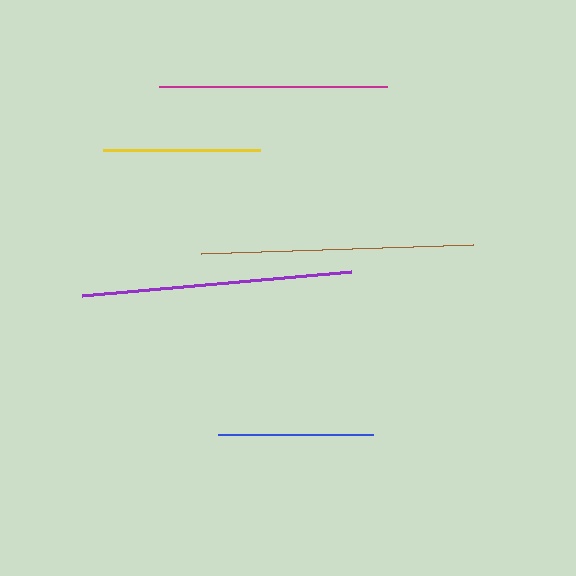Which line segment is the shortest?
The blue line is the shortest at approximately 156 pixels.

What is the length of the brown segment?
The brown segment is approximately 272 pixels long.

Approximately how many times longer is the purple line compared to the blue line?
The purple line is approximately 1.7 times the length of the blue line.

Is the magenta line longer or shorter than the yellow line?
The magenta line is longer than the yellow line.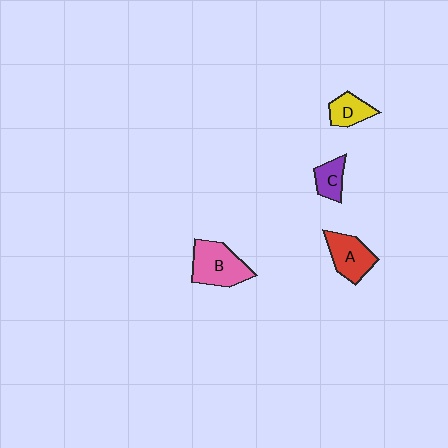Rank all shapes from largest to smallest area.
From largest to smallest: B (pink), A (red), D (yellow), C (purple).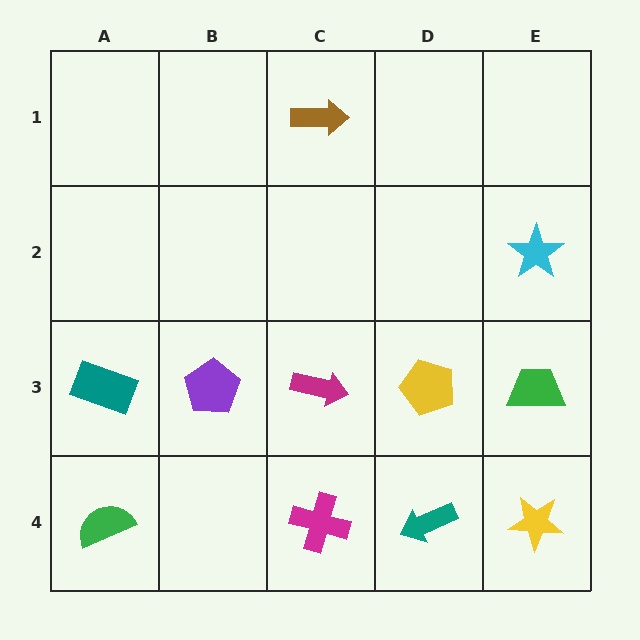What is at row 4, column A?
A green semicircle.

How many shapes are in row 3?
5 shapes.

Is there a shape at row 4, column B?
No, that cell is empty.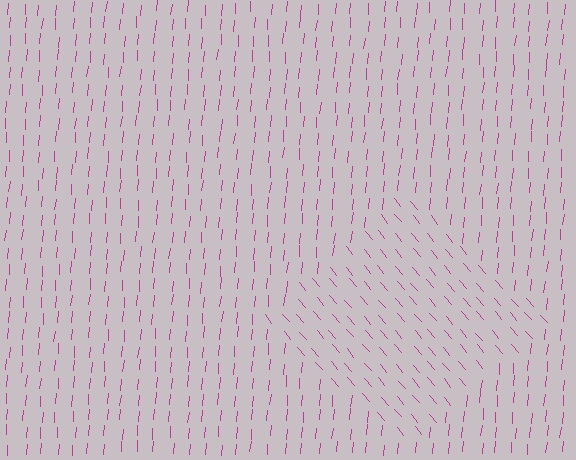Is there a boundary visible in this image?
Yes, there is a texture boundary formed by a change in line orientation.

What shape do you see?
I see a diamond.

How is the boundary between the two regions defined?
The boundary is defined purely by a change in line orientation (approximately 45 degrees difference). All lines are the same color and thickness.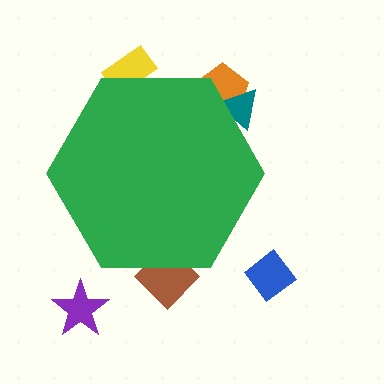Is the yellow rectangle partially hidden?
Yes, the yellow rectangle is partially hidden behind the green hexagon.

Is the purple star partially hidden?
No, the purple star is fully visible.